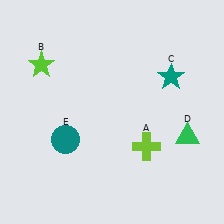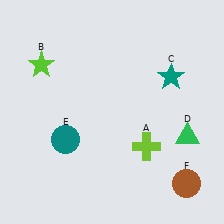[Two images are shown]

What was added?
A brown circle (F) was added in Image 2.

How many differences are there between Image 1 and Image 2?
There is 1 difference between the two images.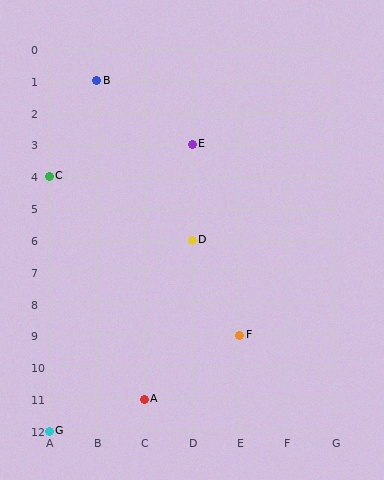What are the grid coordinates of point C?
Point C is at grid coordinates (A, 4).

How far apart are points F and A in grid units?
Points F and A are 2 columns and 2 rows apart (about 2.8 grid units diagonally).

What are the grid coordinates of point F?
Point F is at grid coordinates (E, 9).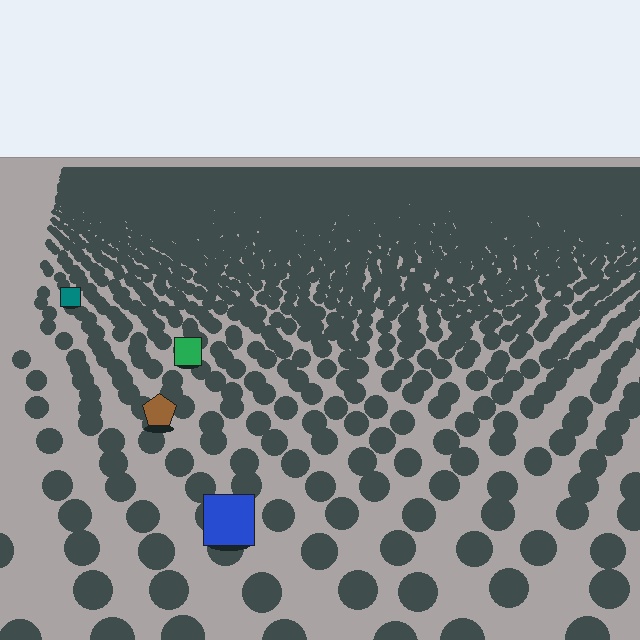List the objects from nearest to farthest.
From nearest to farthest: the blue square, the brown pentagon, the green square, the teal square.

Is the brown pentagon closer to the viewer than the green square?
Yes. The brown pentagon is closer — you can tell from the texture gradient: the ground texture is coarser near it.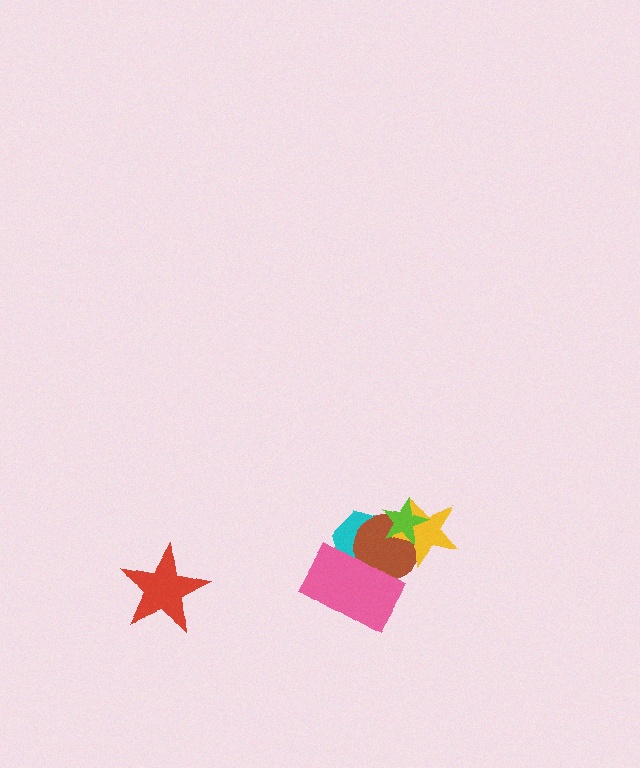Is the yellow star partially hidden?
Yes, it is partially covered by another shape.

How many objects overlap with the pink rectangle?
2 objects overlap with the pink rectangle.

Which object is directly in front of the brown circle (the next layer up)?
The yellow star is directly in front of the brown circle.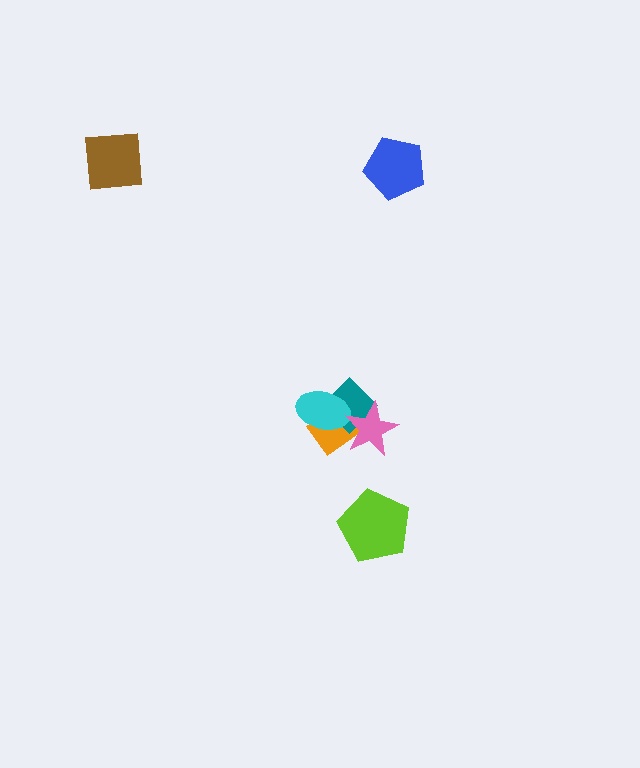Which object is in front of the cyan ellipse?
The pink star is in front of the cyan ellipse.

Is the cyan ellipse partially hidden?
Yes, it is partially covered by another shape.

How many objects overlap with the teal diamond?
3 objects overlap with the teal diamond.